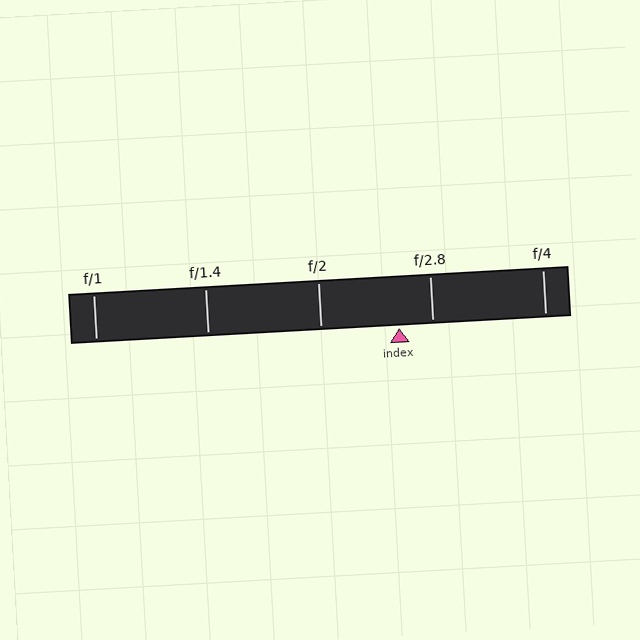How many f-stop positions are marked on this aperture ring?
There are 5 f-stop positions marked.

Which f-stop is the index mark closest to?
The index mark is closest to f/2.8.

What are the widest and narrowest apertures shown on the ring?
The widest aperture shown is f/1 and the narrowest is f/4.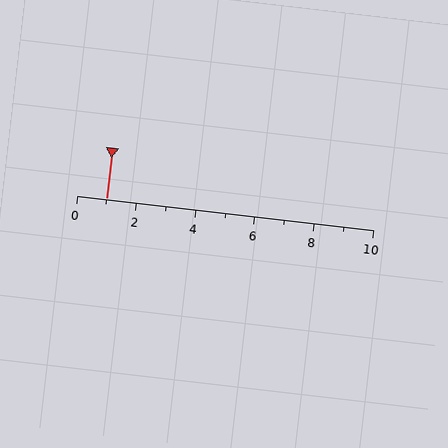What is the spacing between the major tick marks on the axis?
The major ticks are spaced 2 apart.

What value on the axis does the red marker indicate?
The marker indicates approximately 1.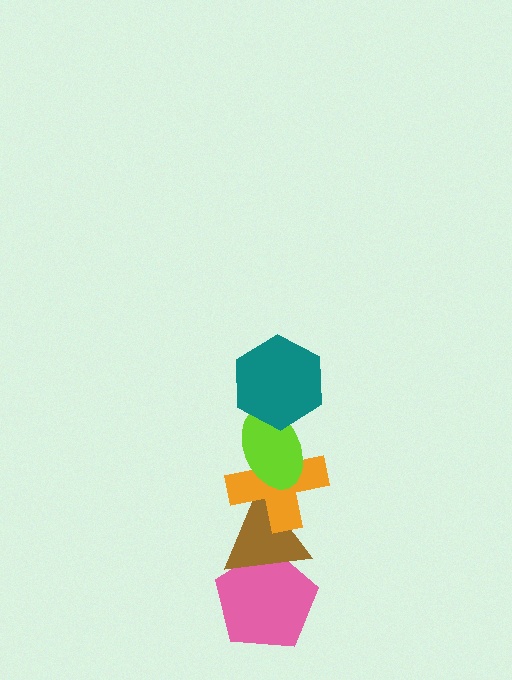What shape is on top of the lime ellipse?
The teal hexagon is on top of the lime ellipse.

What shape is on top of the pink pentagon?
The brown triangle is on top of the pink pentagon.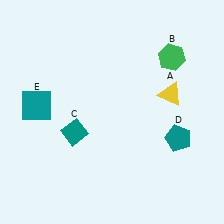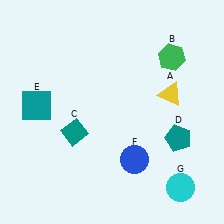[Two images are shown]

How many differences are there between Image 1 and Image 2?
There are 2 differences between the two images.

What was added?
A blue circle (F), a cyan circle (G) were added in Image 2.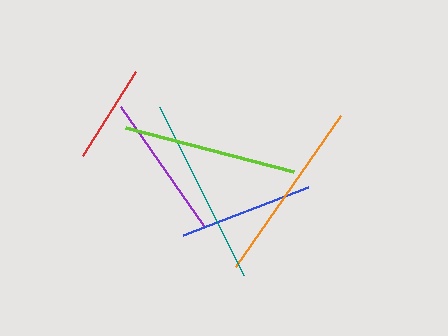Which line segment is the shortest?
The red line is the shortest at approximately 100 pixels.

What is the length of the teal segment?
The teal segment is approximately 189 pixels long.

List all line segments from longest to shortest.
From longest to shortest: teal, orange, lime, purple, blue, red.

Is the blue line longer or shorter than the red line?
The blue line is longer than the red line.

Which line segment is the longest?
The teal line is the longest at approximately 189 pixels.